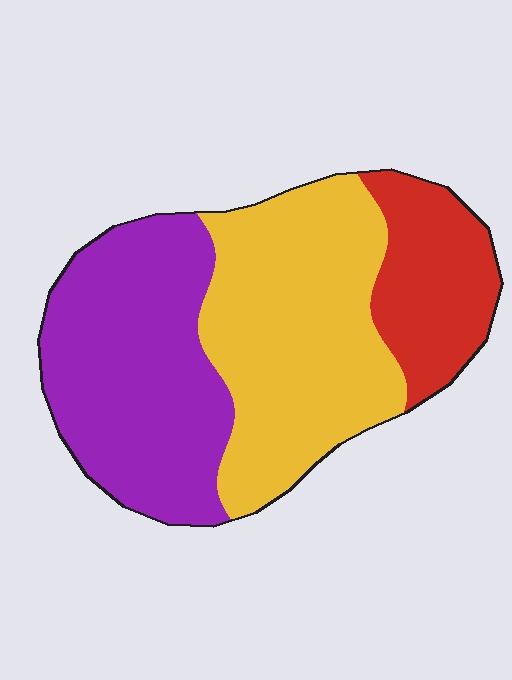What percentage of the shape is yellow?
Yellow takes up about two fifths (2/5) of the shape.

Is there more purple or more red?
Purple.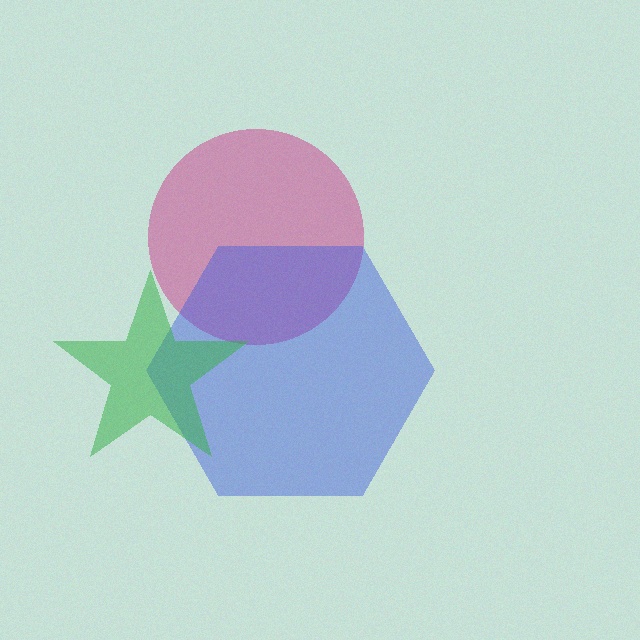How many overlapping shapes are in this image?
There are 3 overlapping shapes in the image.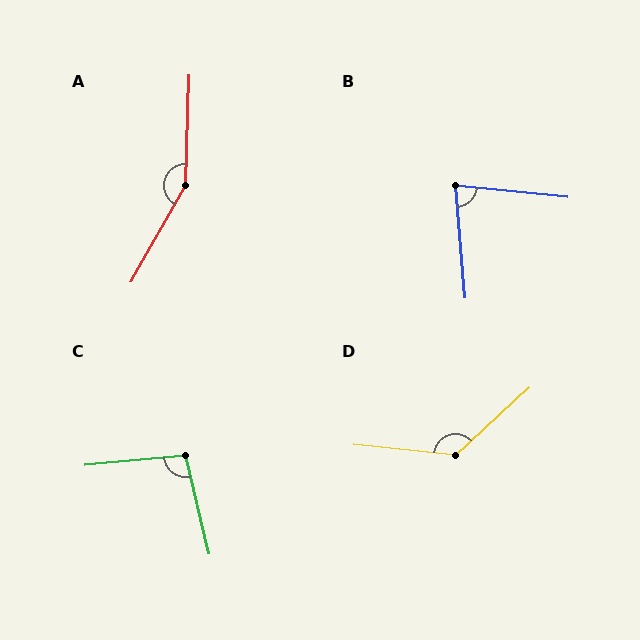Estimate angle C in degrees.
Approximately 98 degrees.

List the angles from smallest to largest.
B (79°), C (98°), D (131°), A (153°).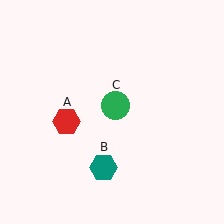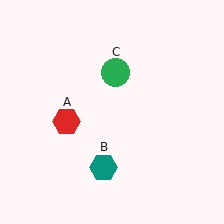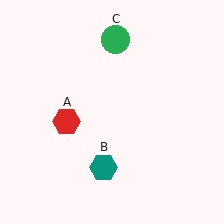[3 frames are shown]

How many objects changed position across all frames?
1 object changed position: green circle (object C).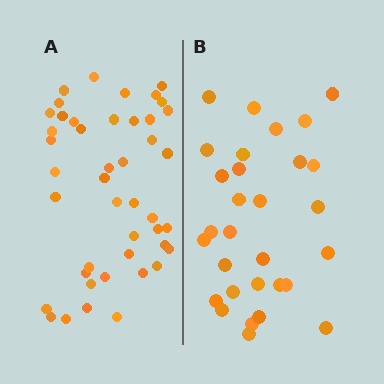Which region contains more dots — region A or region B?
Region A (the left region) has more dots.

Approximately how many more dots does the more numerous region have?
Region A has approximately 15 more dots than region B.